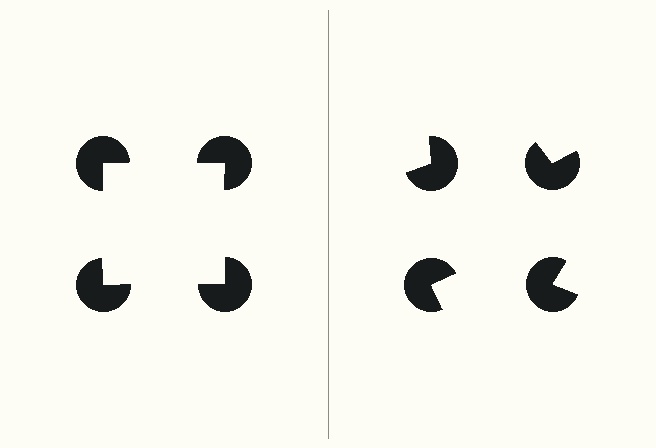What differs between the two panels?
The pac-man discs are positioned identically on both sides; only the wedge orientations differ. On the left they align to a square; on the right they are misaligned.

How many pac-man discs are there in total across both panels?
8 — 4 on each side.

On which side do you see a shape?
An illusory square appears on the left side. On the right side the wedge cuts are rotated, so no coherent shape forms.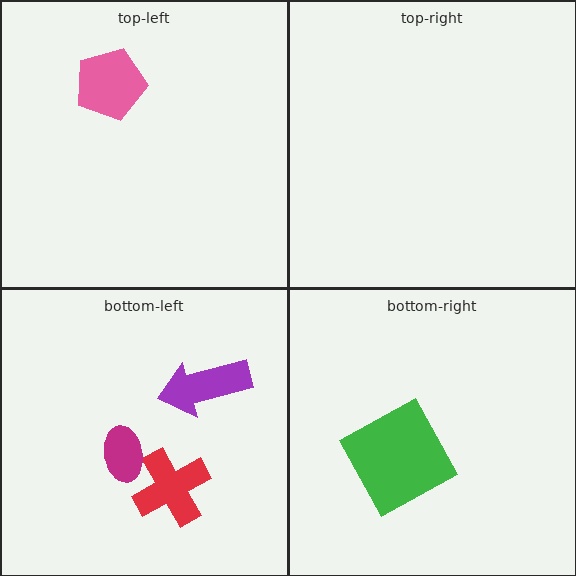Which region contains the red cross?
The bottom-left region.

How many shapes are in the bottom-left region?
3.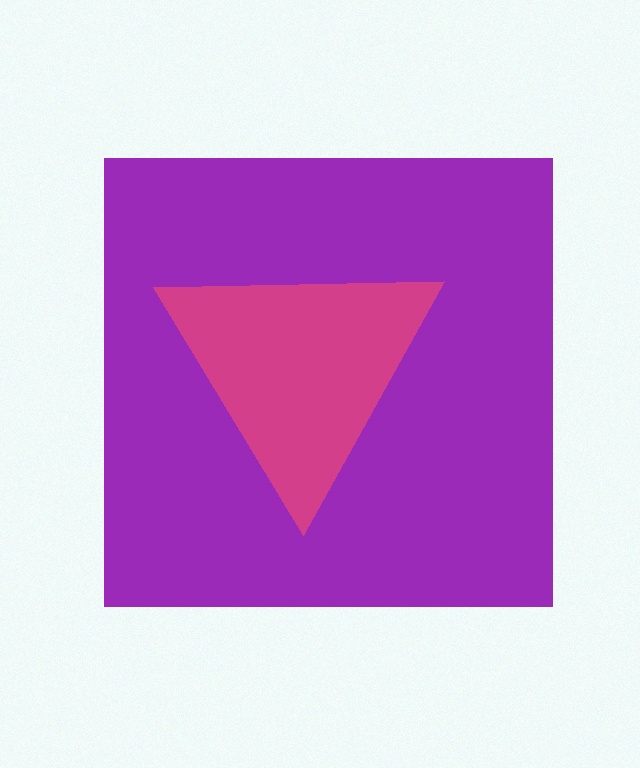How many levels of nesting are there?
2.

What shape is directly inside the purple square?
The magenta triangle.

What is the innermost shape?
The magenta triangle.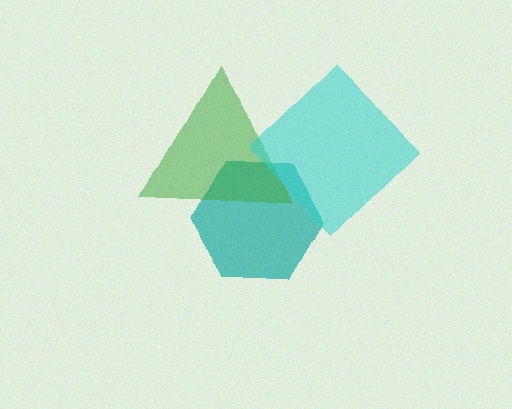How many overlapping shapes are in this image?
There are 3 overlapping shapes in the image.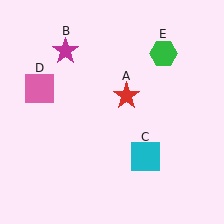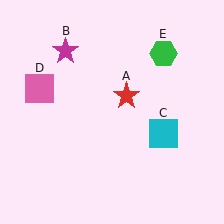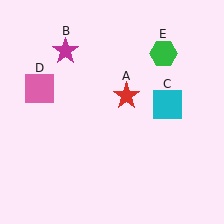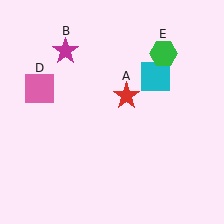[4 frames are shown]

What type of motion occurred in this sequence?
The cyan square (object C) rotated counterclockwise around the center of the scene.